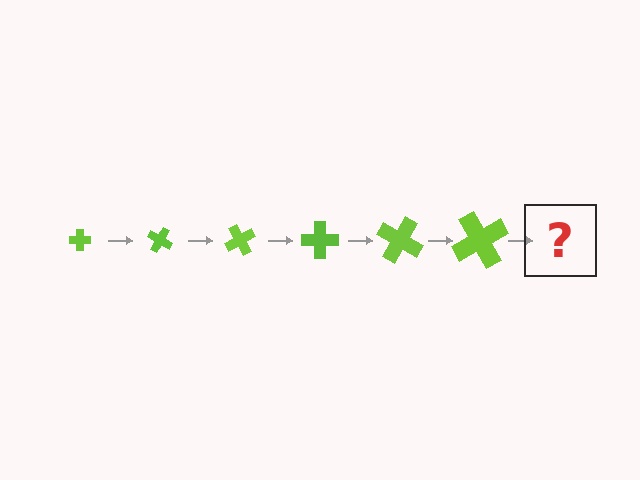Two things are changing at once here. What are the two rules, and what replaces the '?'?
The two rules are that the cross grows larger each step and it rotates 30 degrees each step. The '?' should be a cross, larger than the previous one and rotated 180 degrees from the start.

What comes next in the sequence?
The next element should be a cross, larger than the previous one and rotated 180 degrees from the start.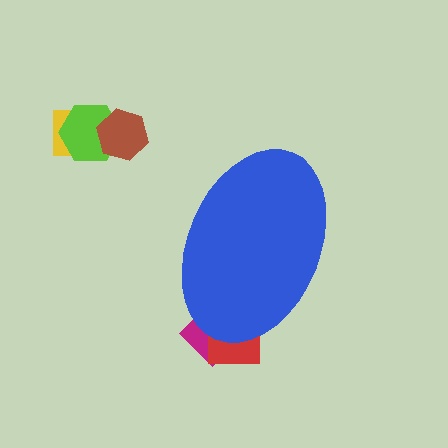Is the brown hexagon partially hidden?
No, the brown hexagon is fully visible.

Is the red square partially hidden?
Yes, the red square is partially hidden behind the blue ellipse.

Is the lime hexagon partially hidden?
No, the lime hexagon is fully visible.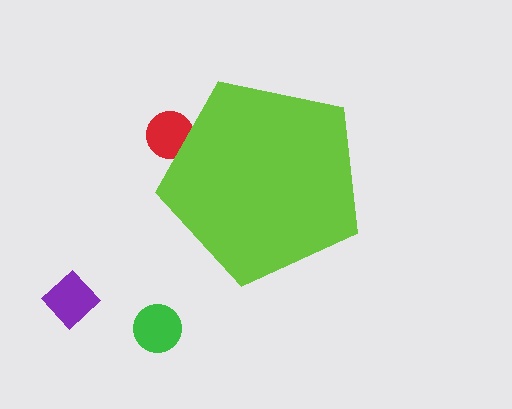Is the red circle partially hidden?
Yes, the red circle is partially hidden behind the lime pentagon.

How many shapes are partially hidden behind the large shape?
1 shape is partially hidden.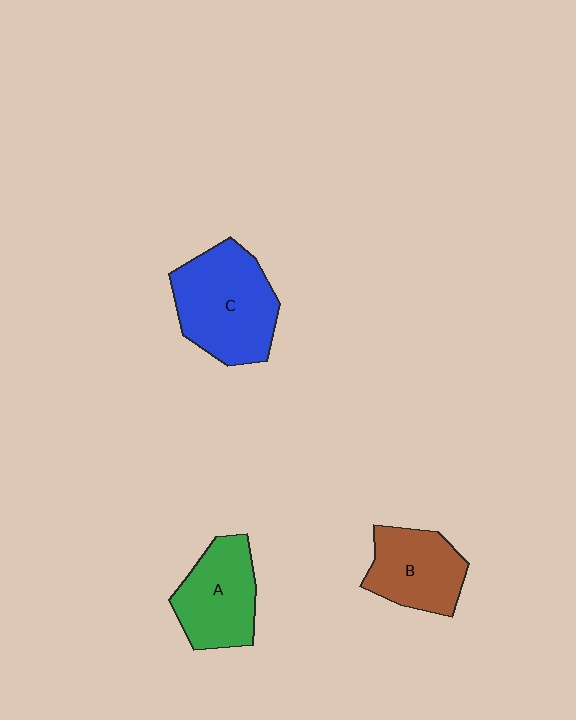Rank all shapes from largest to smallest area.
From largest to smallest: C (blue), A (green), B (brown).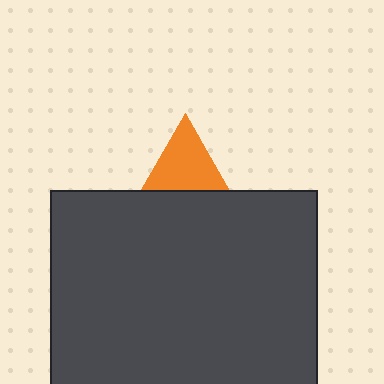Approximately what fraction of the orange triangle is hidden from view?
Roughly 57% of the orange triangle is hidden behind the dark gray rectangle.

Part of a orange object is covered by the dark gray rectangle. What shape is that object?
It is a triangle.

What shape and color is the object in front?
The object in front is a dark gray rectangle.